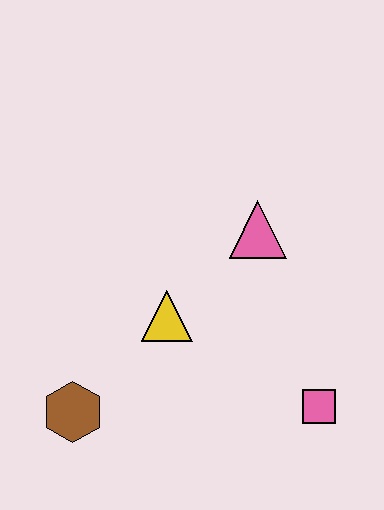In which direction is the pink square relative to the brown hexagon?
The pink square is to the right of the brown hexagon.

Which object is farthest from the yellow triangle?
The pink square is farthest from the yellow triangle.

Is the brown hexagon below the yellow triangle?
Yes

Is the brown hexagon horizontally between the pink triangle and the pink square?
No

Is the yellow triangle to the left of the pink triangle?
Yes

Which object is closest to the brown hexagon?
The yellow triangle is closest to the brown hexagon.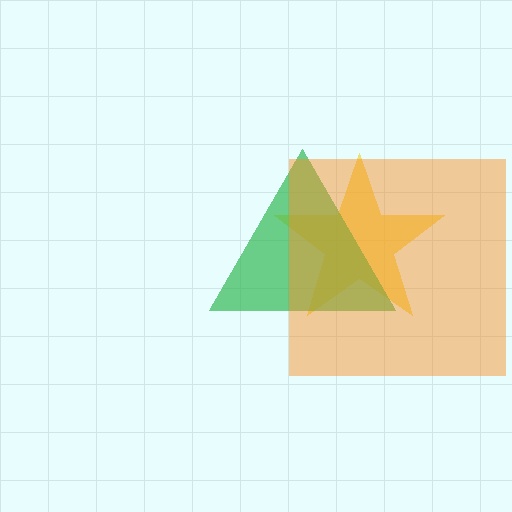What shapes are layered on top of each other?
The layered shapes are: a yellow star, a green triangle, an orange square.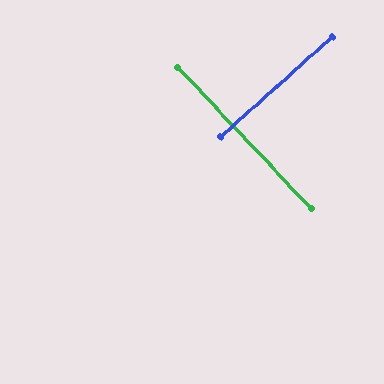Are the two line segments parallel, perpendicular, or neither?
Perpendicular — they meet at approximately 89°.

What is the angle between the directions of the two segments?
Approximately 89 degrees.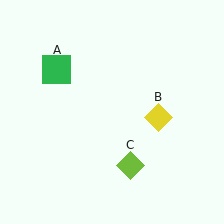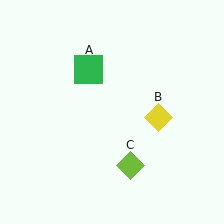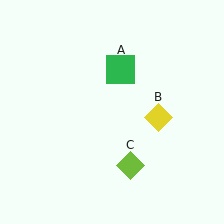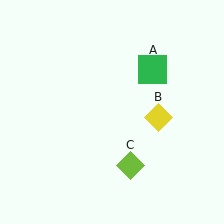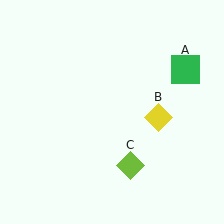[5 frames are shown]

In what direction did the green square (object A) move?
The green square (object A) moved right.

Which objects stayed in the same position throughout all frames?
Yellow diamond (object B) and lime diamond (object C) remained stationary.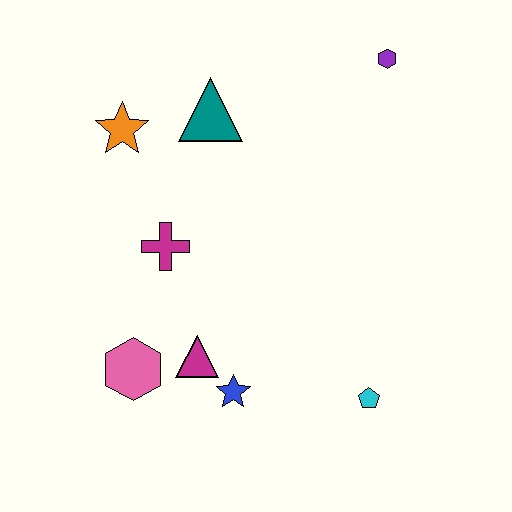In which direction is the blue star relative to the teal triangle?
The blue star is below the teal triangle.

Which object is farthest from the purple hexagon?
The pink hexagon is farthest from the purple hexagon.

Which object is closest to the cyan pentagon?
The blue star is closest to the cyan pentagon.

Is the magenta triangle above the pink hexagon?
Yes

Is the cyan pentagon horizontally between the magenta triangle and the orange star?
No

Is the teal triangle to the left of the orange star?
No